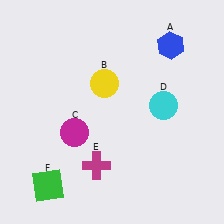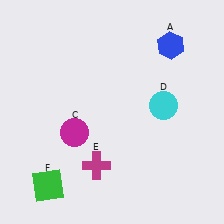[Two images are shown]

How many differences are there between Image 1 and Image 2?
There is 1 difference between the two images.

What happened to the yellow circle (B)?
The yellow circle (B) was removed in Image 2. It was in the top-left area of Image 1.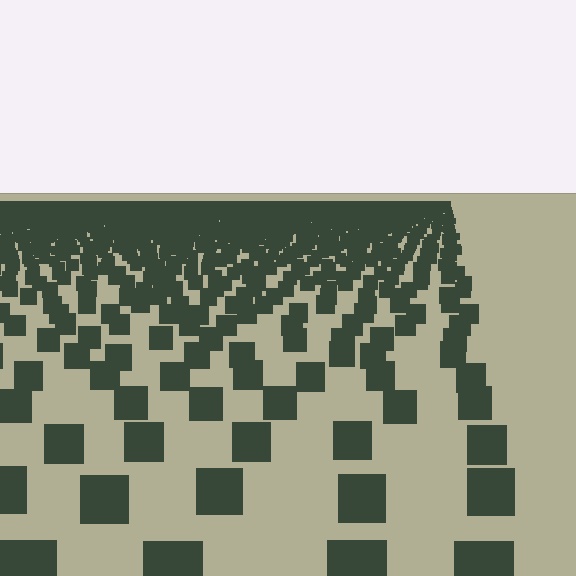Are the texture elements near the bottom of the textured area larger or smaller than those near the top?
Larger. Near the bottom, elements are closer to the viewer and appear at a bigger on-screen size.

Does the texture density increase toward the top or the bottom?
Density increases toward the top.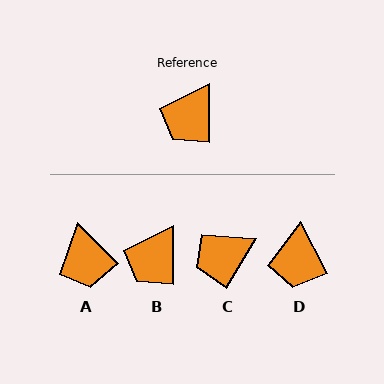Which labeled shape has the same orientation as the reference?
B.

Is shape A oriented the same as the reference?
No, it is off by about 44 degrees.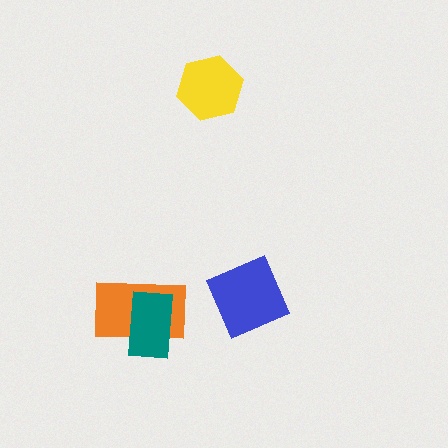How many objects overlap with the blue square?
0 objects overlap with the blue square.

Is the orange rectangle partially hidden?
Yes, it is partially covered by another shape.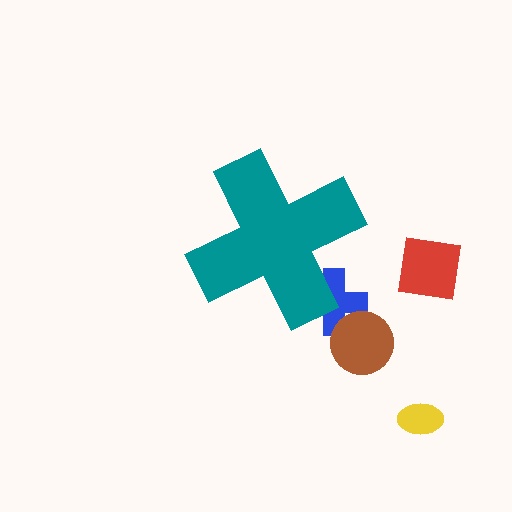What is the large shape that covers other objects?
A teal cross.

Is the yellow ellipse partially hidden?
No, the yellow ellipse is fully visible.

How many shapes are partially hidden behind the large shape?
1 shape is partially hidden.